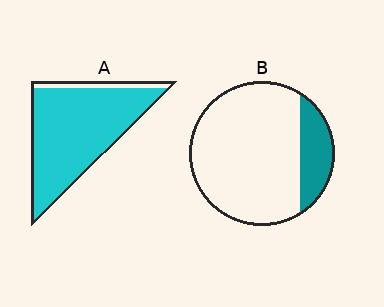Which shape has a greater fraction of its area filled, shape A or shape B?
Shape A.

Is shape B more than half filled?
No.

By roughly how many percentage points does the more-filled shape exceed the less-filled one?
By roughly 70 percentage points (A over B).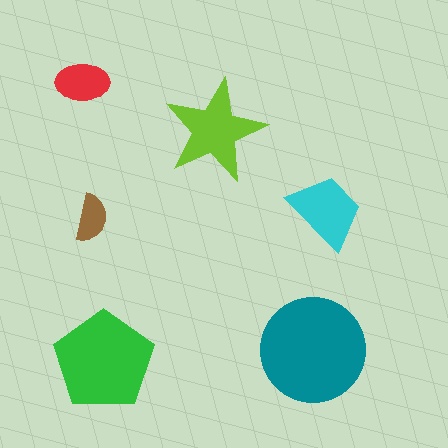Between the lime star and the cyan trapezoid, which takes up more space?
The lime star.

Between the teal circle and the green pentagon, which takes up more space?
The teal circle.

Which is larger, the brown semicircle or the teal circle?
The teal circle.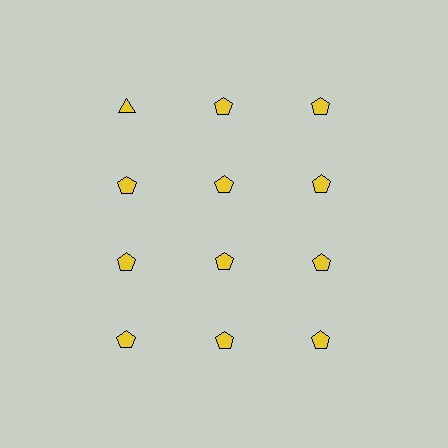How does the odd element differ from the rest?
It has a different shape: triangle instead of pentagon.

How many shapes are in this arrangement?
There are 12 shapes arranged in a grid pattern.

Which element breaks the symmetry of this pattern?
The yellow triangle in the top row, leftmost column breaks the symmetry. All other shapes are yellow pentagons.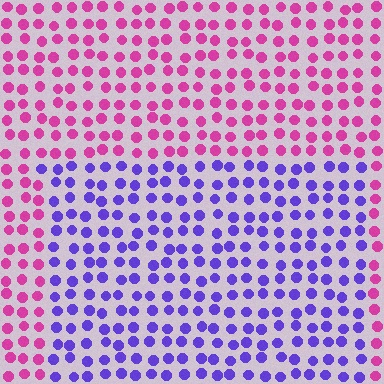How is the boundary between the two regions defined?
The boundary is defined purely by a slight shift in hue (about 65 degrees). Spacing, size, and orientation are identical on both sides.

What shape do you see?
I see a rectangle.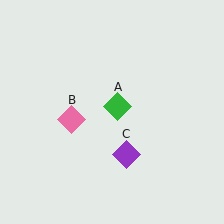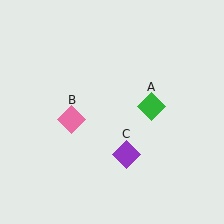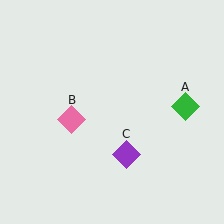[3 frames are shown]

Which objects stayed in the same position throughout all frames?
Pink diamond (object B) and purple diamond (object C) remained stationary.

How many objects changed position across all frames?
1 object changed position: green diamond (object A).